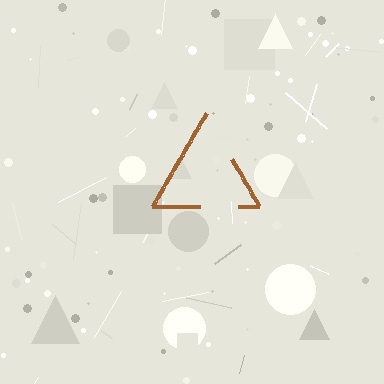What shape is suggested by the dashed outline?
The dashed outline suggests a triangle.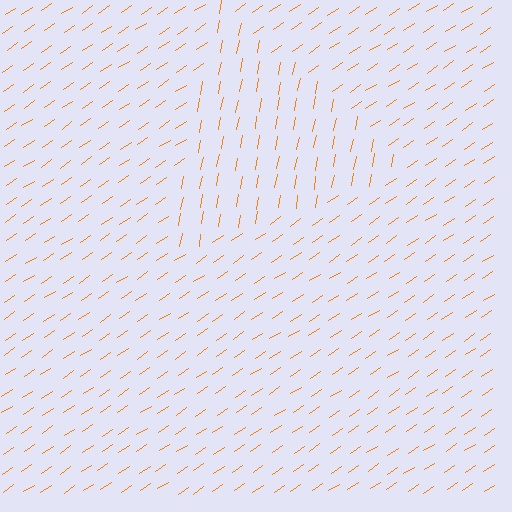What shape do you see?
I see a triangle.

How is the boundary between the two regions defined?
The boundary is defined purely by a change in line orientation (approximately 45 degrees difference). All lines are the same color and thickness.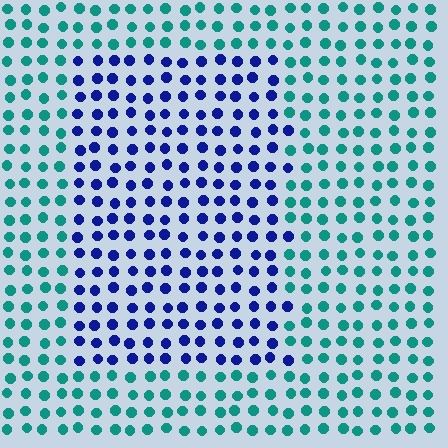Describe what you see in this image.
The image is filled with small teal elements in a uniform arrangement. A rectangle-shaped region is visible where the elements are tinted to a slightly different hue, forming a subtle color boundary.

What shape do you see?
I see a rectangle.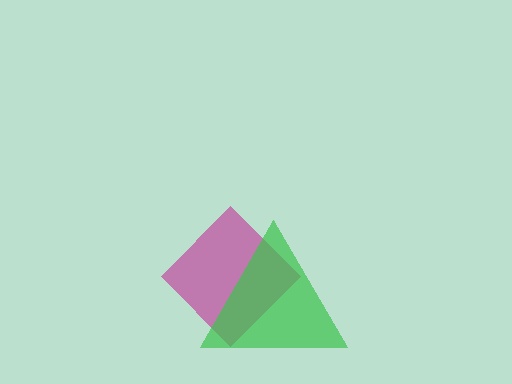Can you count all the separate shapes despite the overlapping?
Yes, there are 2 separate shapes.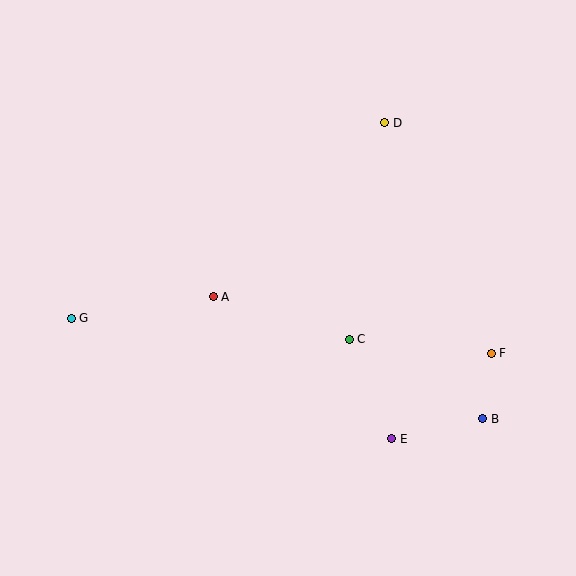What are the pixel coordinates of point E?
Point E is at (392, 439).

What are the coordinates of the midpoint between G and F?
The midpoint between G and F is at (281, 336).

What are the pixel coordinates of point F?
Point F is at (491, 353).